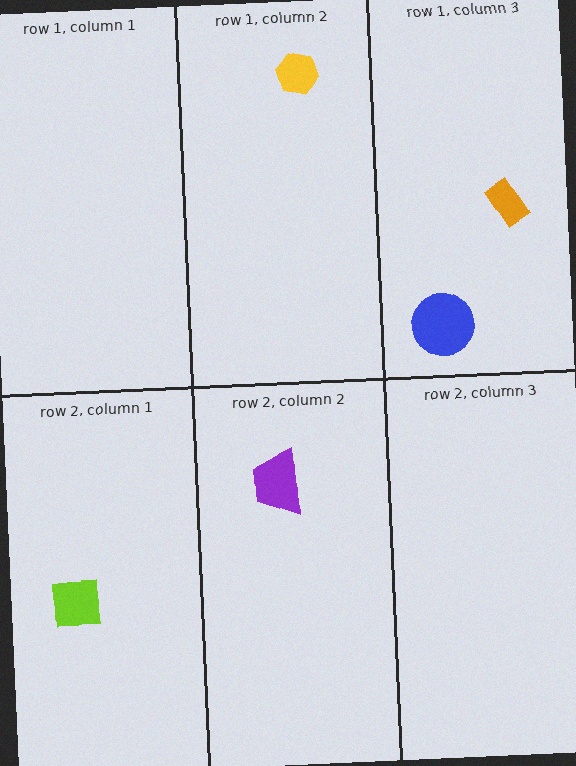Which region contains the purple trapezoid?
The row 2, column 2 region.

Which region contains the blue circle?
The row 1, column 3 region.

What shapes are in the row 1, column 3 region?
The blue circle, the orange rectangle.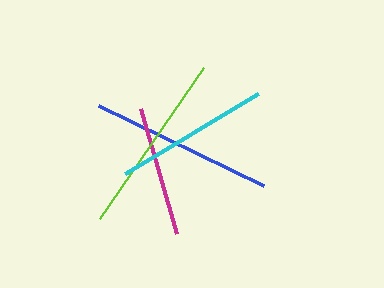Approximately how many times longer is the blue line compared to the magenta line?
The blue line is approximately 1.4 times the length of the magenta line.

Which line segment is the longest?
The lime line is the longest at approximately 184 pixels.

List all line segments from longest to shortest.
From longest to shortest: lime, blue, cyan, magenta.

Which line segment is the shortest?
The magenta line is the shortest at approximately 130 pixels.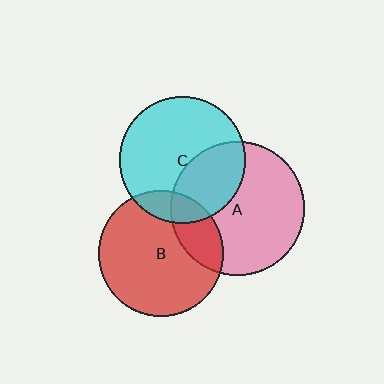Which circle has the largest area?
Circle A (pink).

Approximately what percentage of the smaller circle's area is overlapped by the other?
Approximately 15%.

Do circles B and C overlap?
Yes.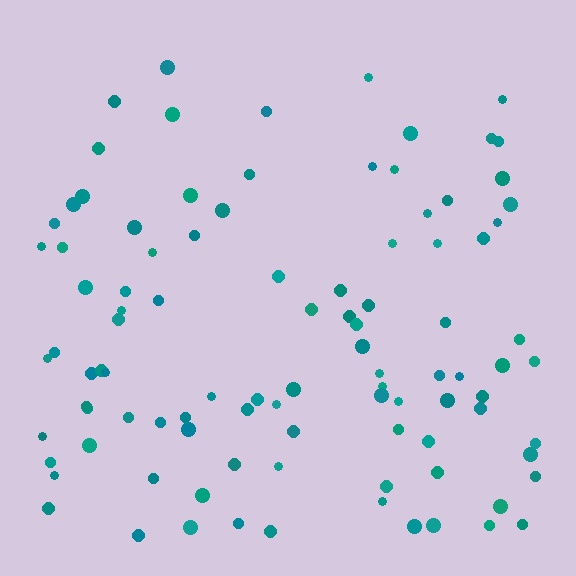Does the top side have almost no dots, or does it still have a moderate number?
Still a moderate number, just noticeably fewer than the bottom.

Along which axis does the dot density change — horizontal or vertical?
Vertical.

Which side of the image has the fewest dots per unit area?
The top.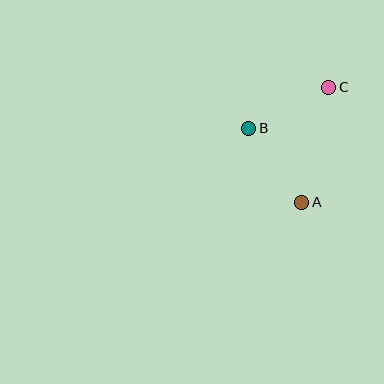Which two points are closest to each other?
Points B and C are closest to each other.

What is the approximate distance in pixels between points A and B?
The distance between A and B is approximately 91 pixels.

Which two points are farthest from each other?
Points A and C are farthest from each other.